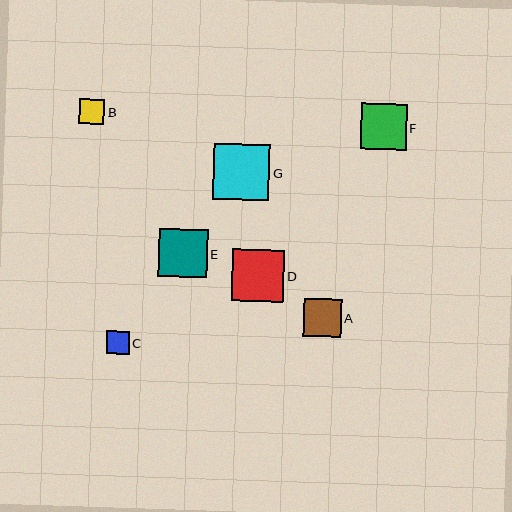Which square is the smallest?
Square C is the smallest with a size of approximately 23 pixels.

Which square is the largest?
Square G is the largest with a size of approximately 56 pixels.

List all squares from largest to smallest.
From largest to smallest: G, D, E, F, A, B, C.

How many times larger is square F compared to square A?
Square F is approximately 1.2 times the size of square A.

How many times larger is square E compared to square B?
Square E is approximately 1.9 times the size of square B.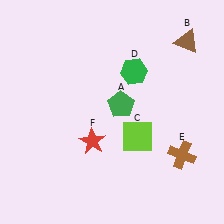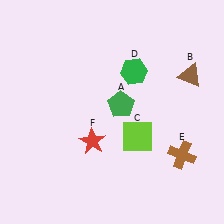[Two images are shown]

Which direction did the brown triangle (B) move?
The brown triangle (B) moved down.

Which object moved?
The brown triangle (B) moved down.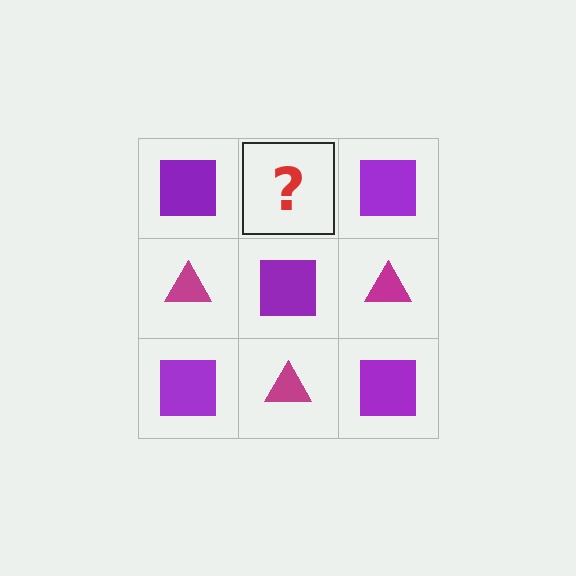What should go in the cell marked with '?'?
The missing cell should contain a magenta triangle.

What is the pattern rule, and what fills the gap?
The rule is that it alternates purple square and magenta triangle in a checkerboard pattern. The gap should be filled with a magenta triangle.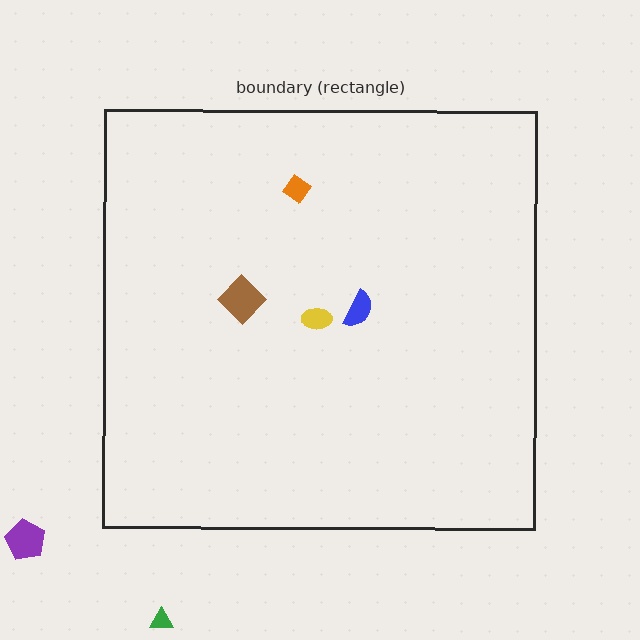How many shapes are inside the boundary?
4 inside, 2 outside.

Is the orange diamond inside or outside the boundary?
Inside.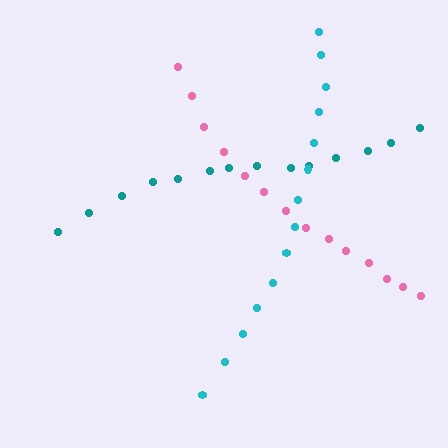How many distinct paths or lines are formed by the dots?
There are 3 distinct paths.